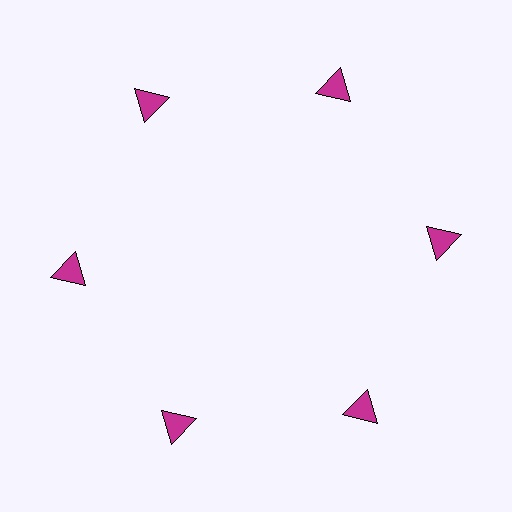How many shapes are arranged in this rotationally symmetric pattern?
There are 6 shapes, arranged in 6 groups of 1.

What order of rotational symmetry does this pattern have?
This pattern has 6-fold rotational symmetry.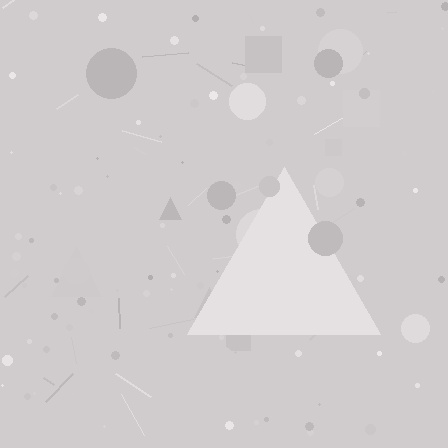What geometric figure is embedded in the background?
A triangle is embedded in the background.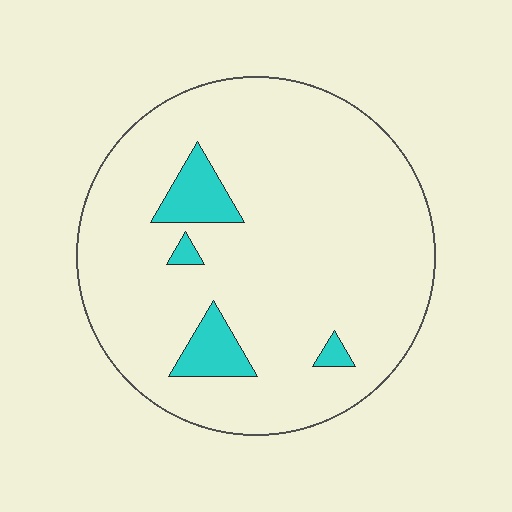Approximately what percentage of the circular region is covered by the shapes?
Approximately 10%.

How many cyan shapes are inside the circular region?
4.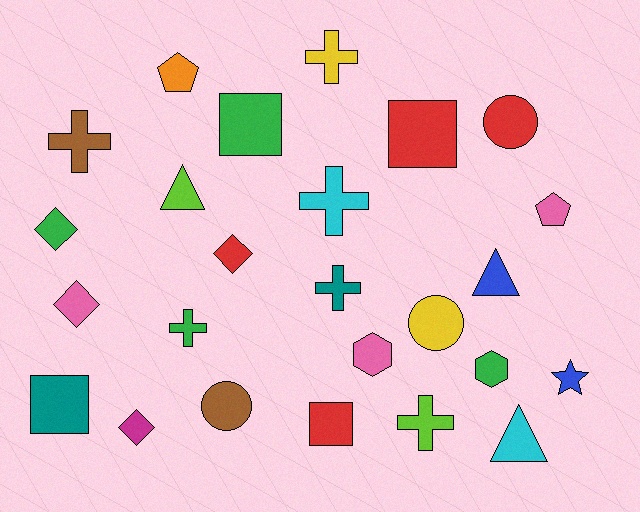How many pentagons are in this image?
There are 2 pentagons.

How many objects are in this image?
There are 25 objects.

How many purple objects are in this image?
There are no purple objects.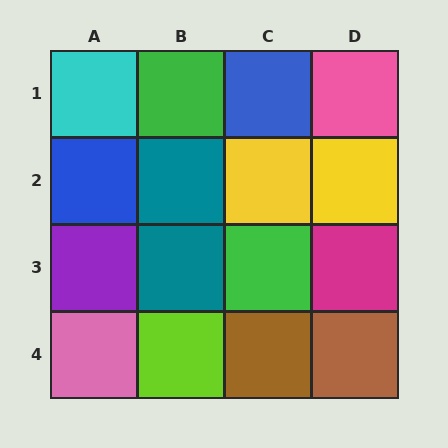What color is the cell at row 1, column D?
Pink.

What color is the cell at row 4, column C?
Brown.